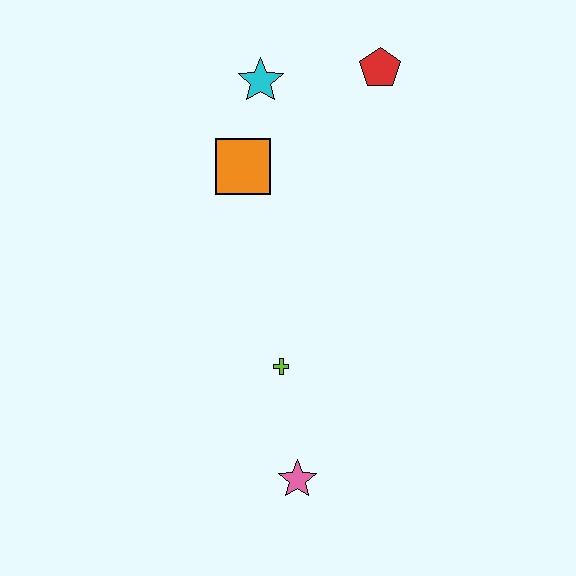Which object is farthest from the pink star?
The red pentagon is farthest from the pink star.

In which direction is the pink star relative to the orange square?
The pink star is below the orange square.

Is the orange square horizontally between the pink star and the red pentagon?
No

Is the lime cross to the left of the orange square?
No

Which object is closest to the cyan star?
The orange square is closest to the cyan star.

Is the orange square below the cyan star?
Yes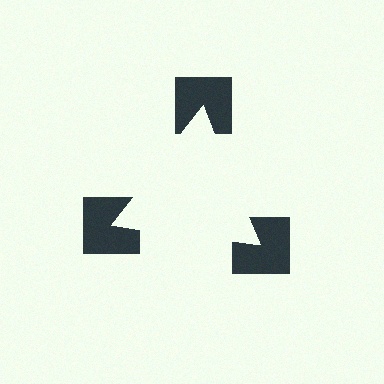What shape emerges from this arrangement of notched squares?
An illusory triangle — its edges are inferred from the aligned wedge cuts in the notched squares, not physically drawn.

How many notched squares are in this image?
There are 3 — one at each vertex of the illusory triangle.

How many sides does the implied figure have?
3 sides.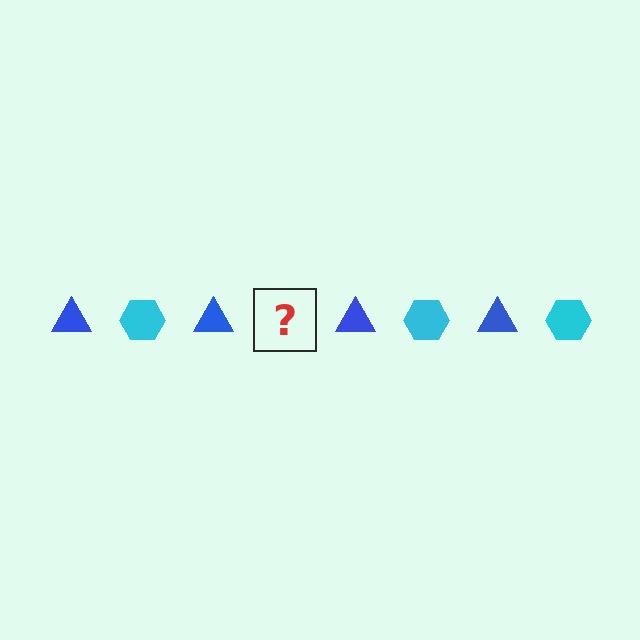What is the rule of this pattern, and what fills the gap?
The rule is that the pattern alternates between blue triangle and cyan hexagon. The gap should be filled with a cyan hexagon.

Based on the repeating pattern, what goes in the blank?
The blank should be a cyan hexagon.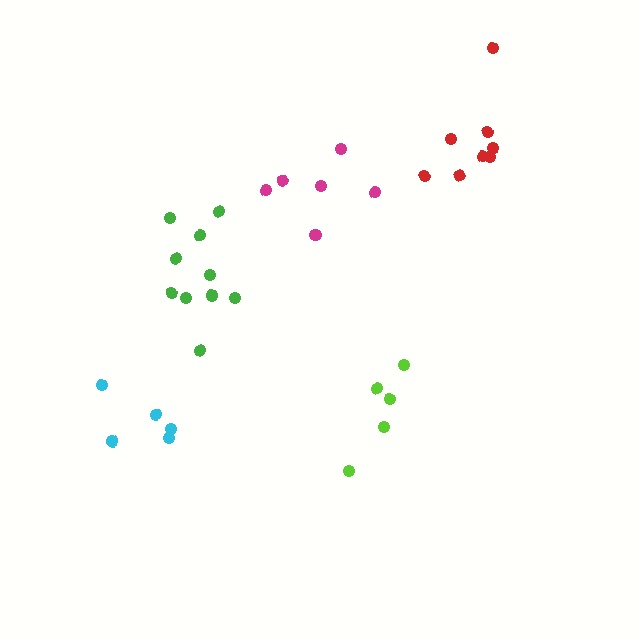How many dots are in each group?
Group 1: 5 dots, Group 2: 8 dots, Group 3: 10 dots, Group 4: 6 dots, Group 5: 5 dots (34 total).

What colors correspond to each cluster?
The clusters are colored: cyan, red, green, magenta, lime.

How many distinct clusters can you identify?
There are 5 distinct clusters.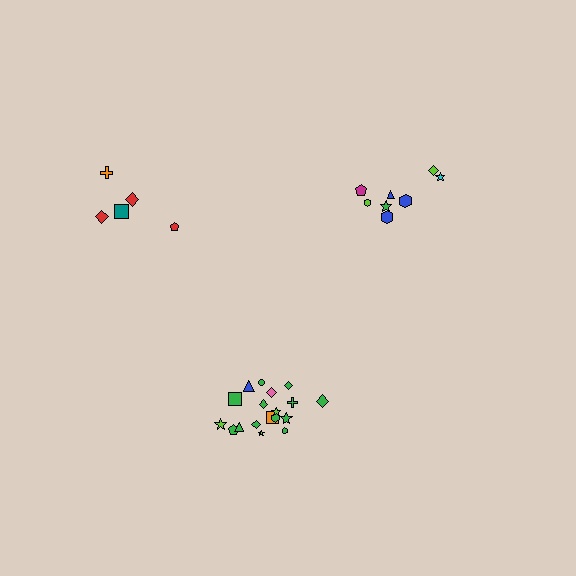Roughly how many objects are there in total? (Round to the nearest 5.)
Roughly 30 objects in total.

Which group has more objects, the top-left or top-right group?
The top-right group.